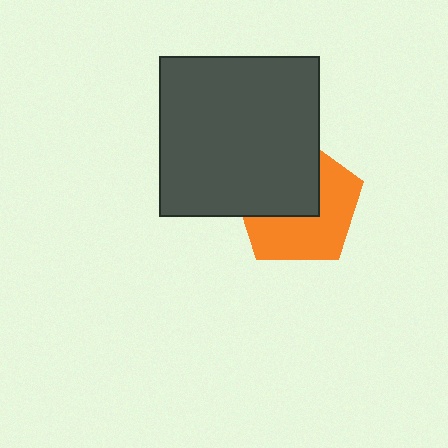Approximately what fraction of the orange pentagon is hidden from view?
Roughly 47% of the orange pentagon is hidden behind the dark gray square.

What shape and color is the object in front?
The object in front is a dark gray square.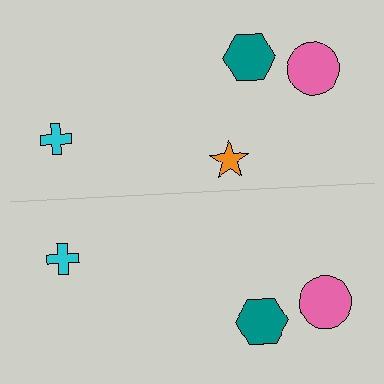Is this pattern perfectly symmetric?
No, the pattern is not perfectly symmetric. A orange star is missing from the bottom side.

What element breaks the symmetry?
A orange star is missing from the bottom side.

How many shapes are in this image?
There are 7 shapes in this image.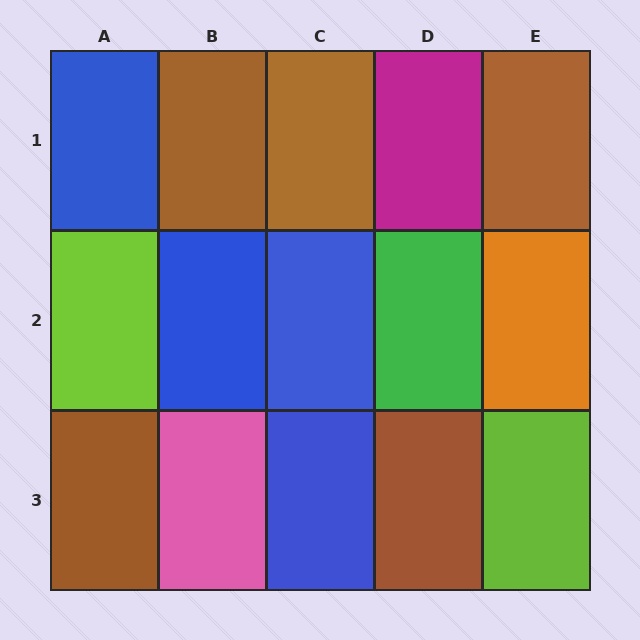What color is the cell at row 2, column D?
Green.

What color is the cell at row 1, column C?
Brown.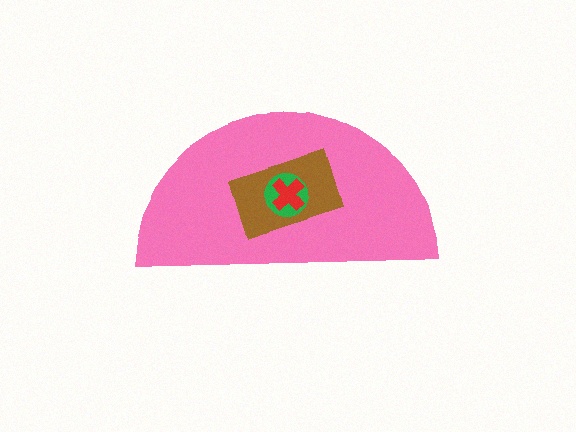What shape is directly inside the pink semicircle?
The brown rectangle.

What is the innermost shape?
The red cross.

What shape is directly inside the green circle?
The red cross.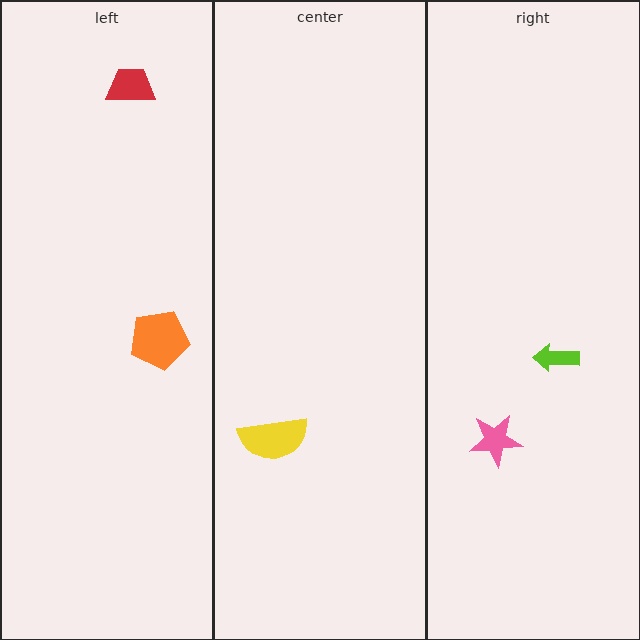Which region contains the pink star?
The right region.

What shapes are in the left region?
The red trapezoid, the orange pentagon.